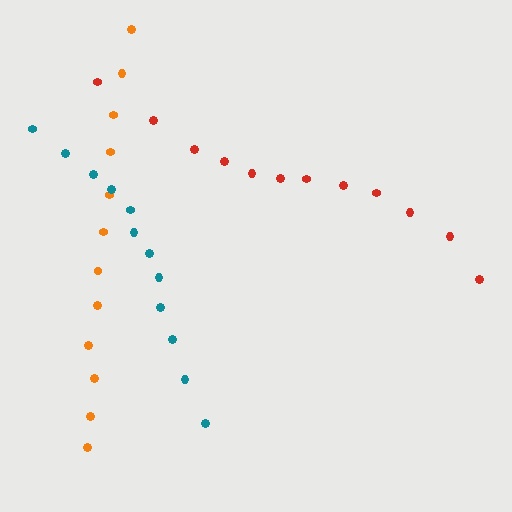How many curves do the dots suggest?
There are 3 distinct paths.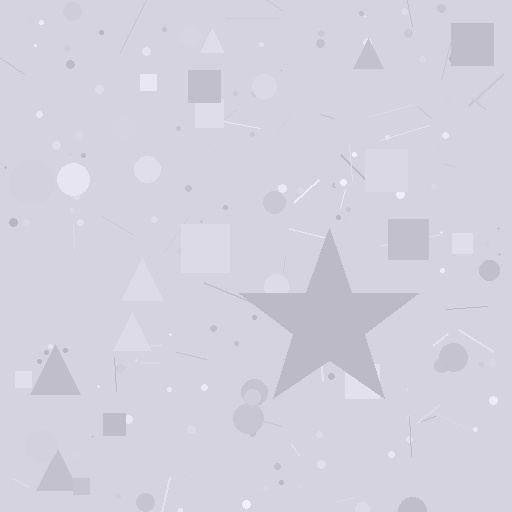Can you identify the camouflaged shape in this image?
The camouflaged shape is a star.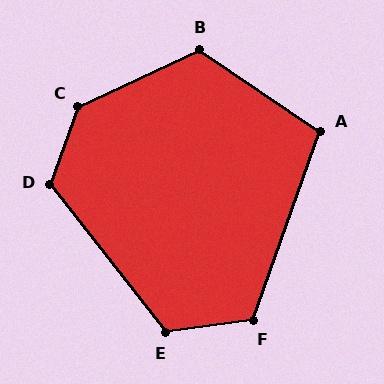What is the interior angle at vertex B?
Approximately 121 degrees (obtuse).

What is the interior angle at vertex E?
Approximately 121 degrees (obtuse).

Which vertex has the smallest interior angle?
A, at approximately 104 degrees.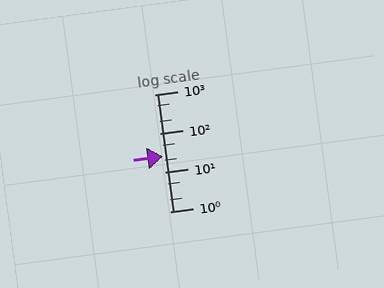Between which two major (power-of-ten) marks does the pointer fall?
The pointer is between 10 and 100.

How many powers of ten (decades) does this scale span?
The scale spans 3 decades, from 1 to 1000.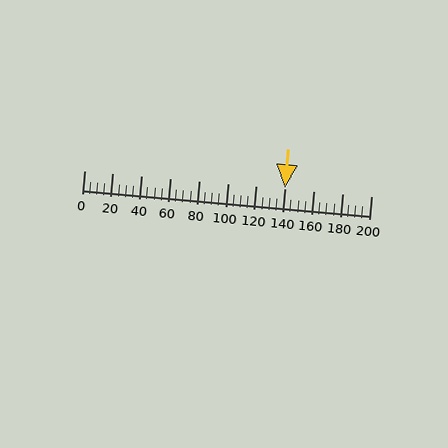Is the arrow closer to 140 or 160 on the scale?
The arrow is closer to 140.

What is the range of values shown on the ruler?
The ruler shows values from 0 to 200.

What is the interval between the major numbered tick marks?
The major tick marks are spaced 20 units apart.